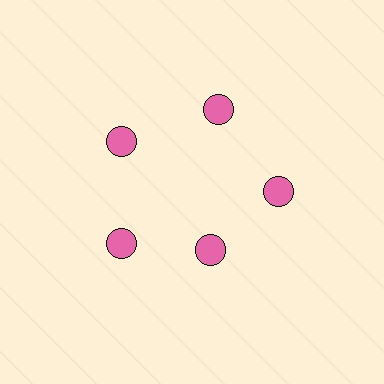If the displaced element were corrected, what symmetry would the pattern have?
It would have 5-fold rotational symmetry — the pattern would map onto itself every 72 degrees.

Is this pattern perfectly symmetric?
No. The 5 pink circles are arranged in a ring, but one element near the 5 o'clock position is pulled inward toward the center, breaking the 5-fold rotational symmetry.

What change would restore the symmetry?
The symmetry would be restored by moving it outward, back onto the ring so that all 5 circles sit at equal angles and equal distance from the center.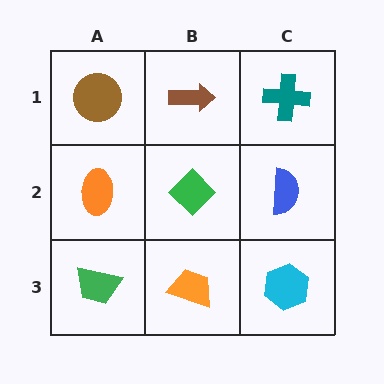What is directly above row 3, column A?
An orange ellipse.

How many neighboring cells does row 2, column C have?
3.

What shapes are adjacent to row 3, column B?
A green diamond (row 2, column B), a green trapezoid (row 3, column A), a cyan hexagon (row 3, column C).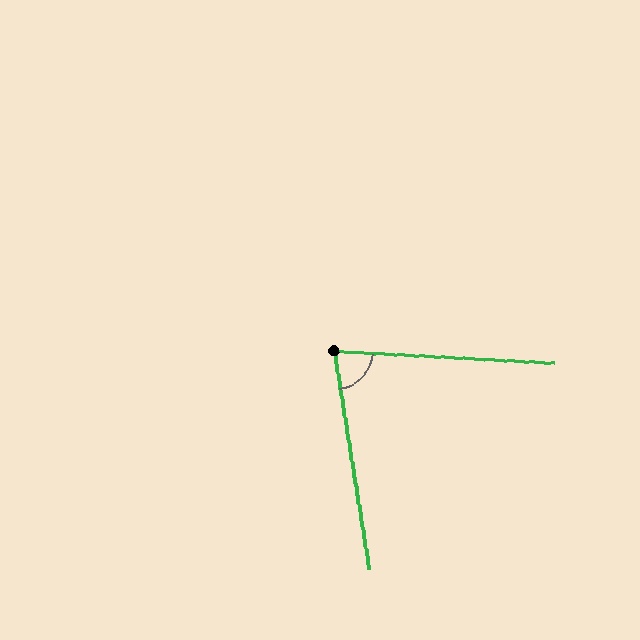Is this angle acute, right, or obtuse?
It is acute.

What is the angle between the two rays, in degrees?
Approximately 78 degrees.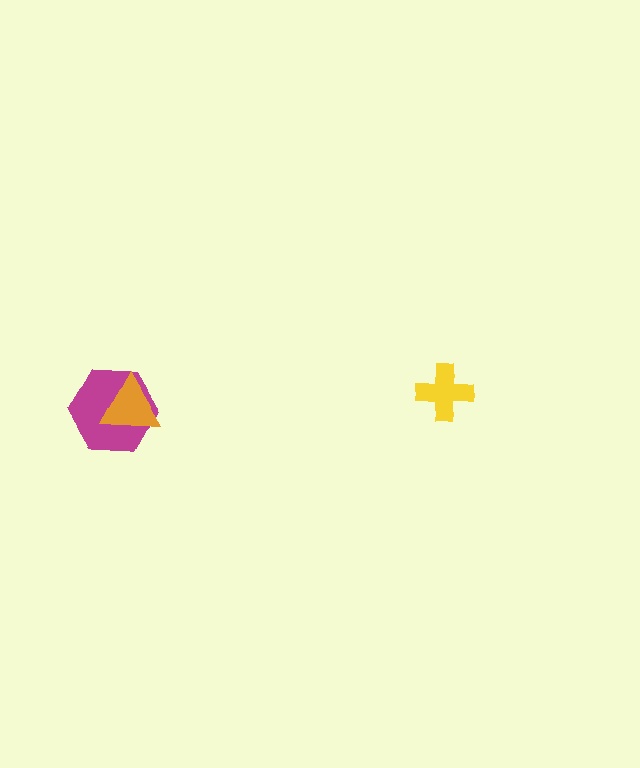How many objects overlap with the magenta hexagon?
1 object overlaps with the magenta hexagon.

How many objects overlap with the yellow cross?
0 objects overlap with the yellow cross.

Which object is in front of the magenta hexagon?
The orange triangle is in front of the magenta hexagon.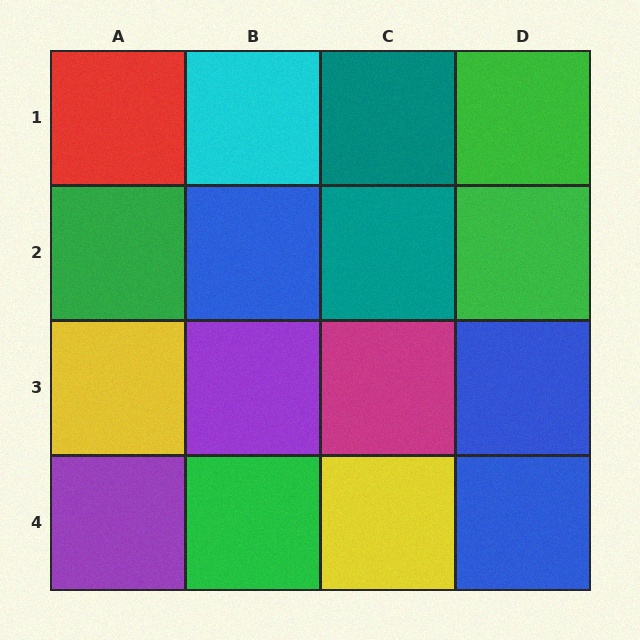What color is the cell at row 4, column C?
Yellow.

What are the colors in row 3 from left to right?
Yellow, purple, magenta, blue.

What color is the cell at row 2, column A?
Green.